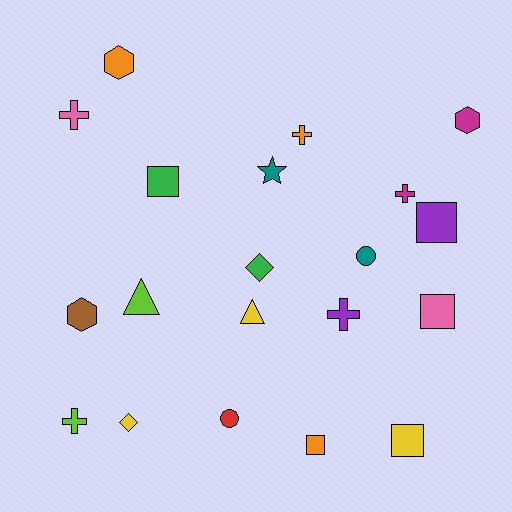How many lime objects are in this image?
There are 2 lime objects.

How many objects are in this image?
There are 20 objects.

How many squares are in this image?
There are 5 squares.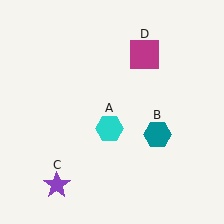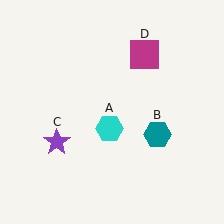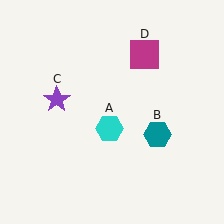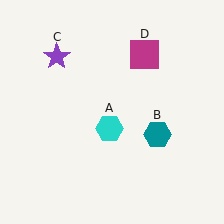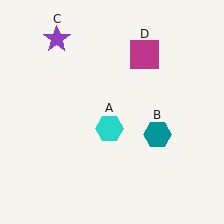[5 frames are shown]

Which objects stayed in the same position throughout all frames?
Cyan hexagon (object A) and teal hexagon (object B) and magenta square (object D) remained stationary.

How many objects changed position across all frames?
1 object changed position: purple star (object C).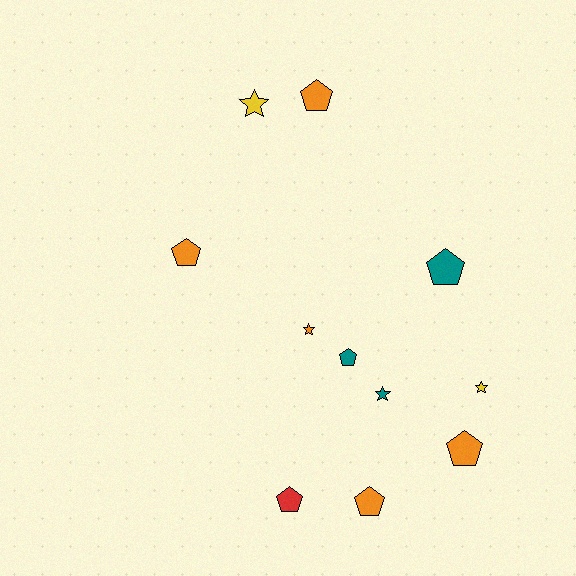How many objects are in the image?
There are 11 objects.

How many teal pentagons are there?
There are 2 teal pentagons.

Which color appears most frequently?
Orange, with 5 objects.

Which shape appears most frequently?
Pentagon, with 7 objects.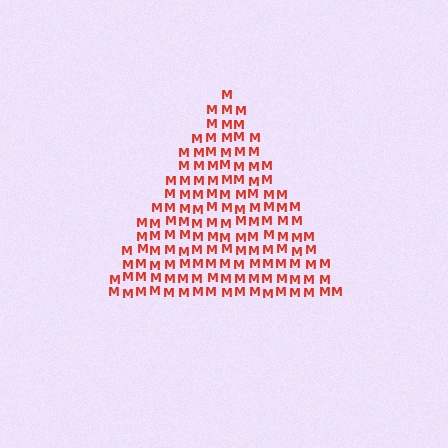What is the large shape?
The large shape is a triangle.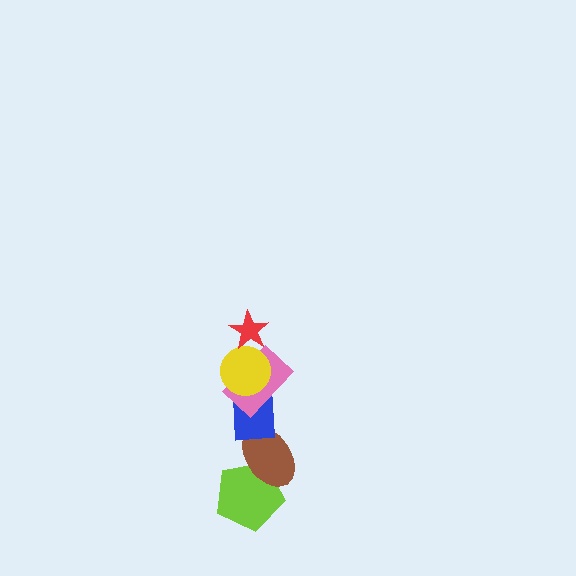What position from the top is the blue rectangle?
The blue rectangle is 4th from the top.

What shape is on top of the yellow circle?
The red star is on top of the yellow circle.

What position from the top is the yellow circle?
The yellow circle is 2nd from the top.